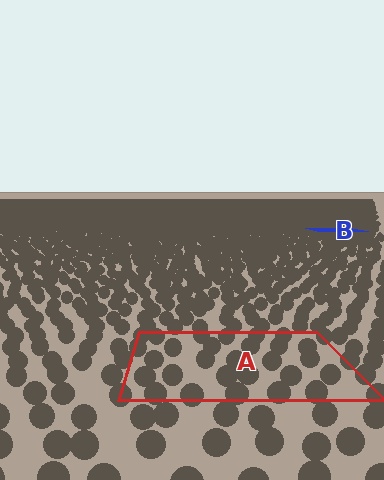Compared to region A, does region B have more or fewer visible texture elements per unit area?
Region B has more texture elements per unit area — they are packed more densely because it is farther away.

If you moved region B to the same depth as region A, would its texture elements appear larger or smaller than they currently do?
They would appear larger. At a closer depth, the same texture elements are projected at a bigger on-screen size.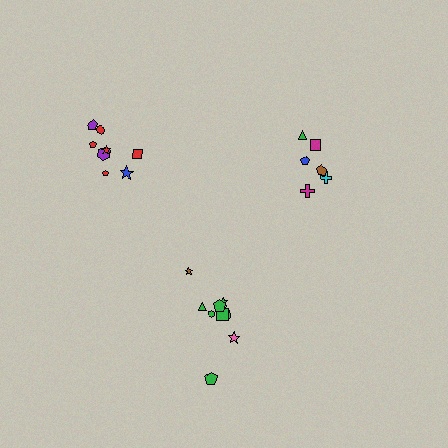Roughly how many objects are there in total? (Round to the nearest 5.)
Roughly 25 objects in total.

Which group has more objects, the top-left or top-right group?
The top-left group.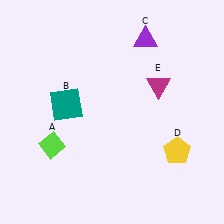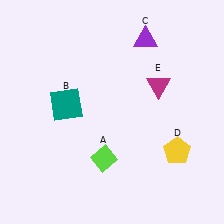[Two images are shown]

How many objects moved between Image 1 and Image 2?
1 object moved between the two images.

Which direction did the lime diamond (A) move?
The lime diamond (A) moved right.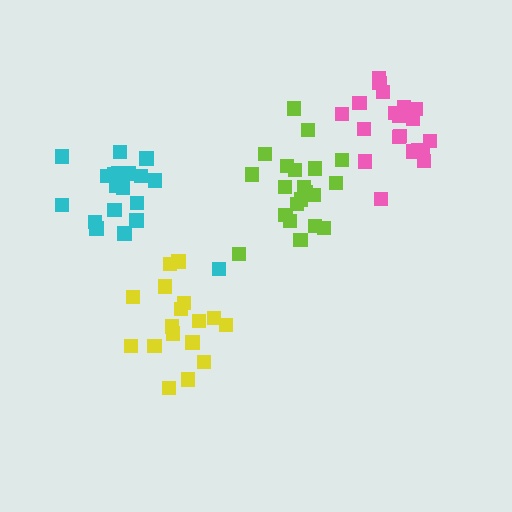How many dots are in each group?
Group 1: 18 dots, Group 2: 20 dots, Group 3: 21 dots, Group 4: 19 dots (78 total).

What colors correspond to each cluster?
The clusters are colored: yellow, pink, lime, cyan.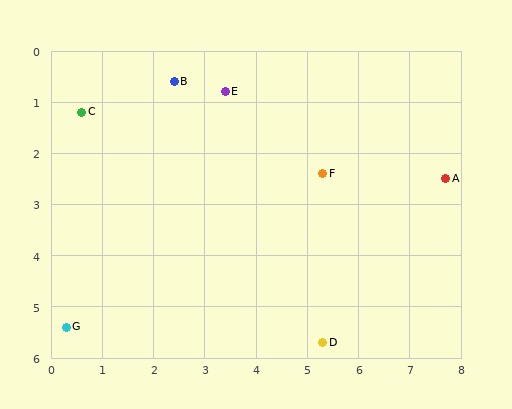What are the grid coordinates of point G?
Point G is at approximately (0.3, 5.4).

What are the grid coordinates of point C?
Point C is at approximately (0.6, 1.2).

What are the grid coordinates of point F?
Point F is at approximately (5.3, 2.4).